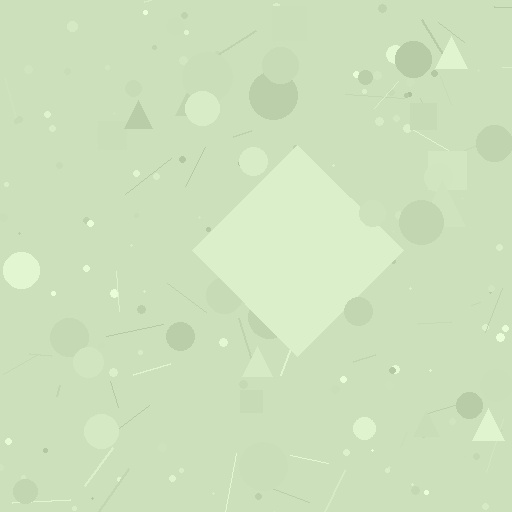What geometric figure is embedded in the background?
A diamond is embedded in the background.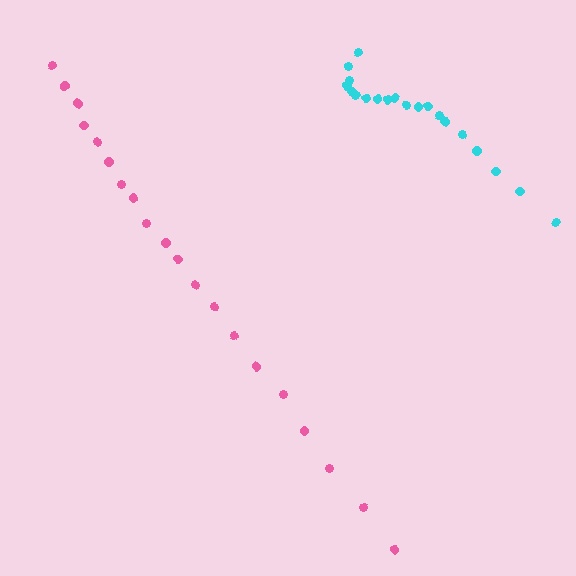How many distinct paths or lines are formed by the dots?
There are 2 distinct paths.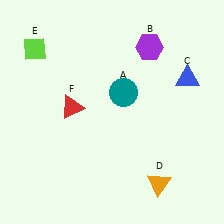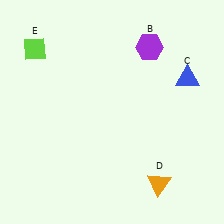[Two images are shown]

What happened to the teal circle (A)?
The teal circle (A) was removed in Image 2. It was in the top-right area of Image 1.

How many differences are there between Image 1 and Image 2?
There are 2 differences between the two images.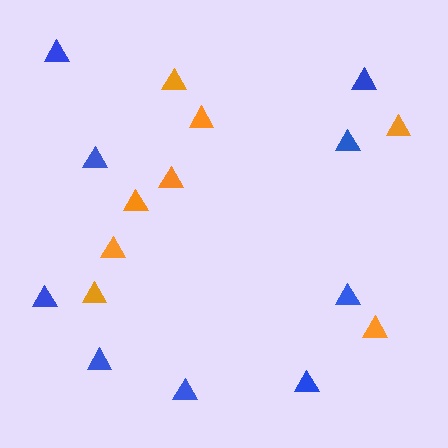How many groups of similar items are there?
There are 2 groups: one group of orange triangles (8) and one group of blue triangles (9).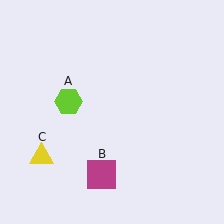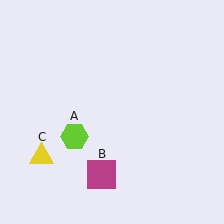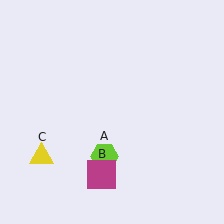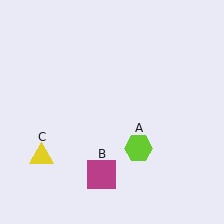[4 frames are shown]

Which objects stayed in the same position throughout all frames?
Magenta square (object B) and yellow triangle (object C) remained stationary.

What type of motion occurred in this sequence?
The lime hexagon (object A) rotated counterclockwise around the center of the scene.